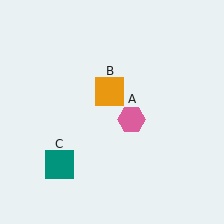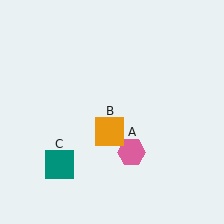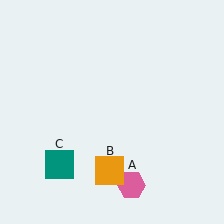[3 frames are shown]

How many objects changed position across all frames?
2 objects changed position: pink hexagon (object A), orange square (object B).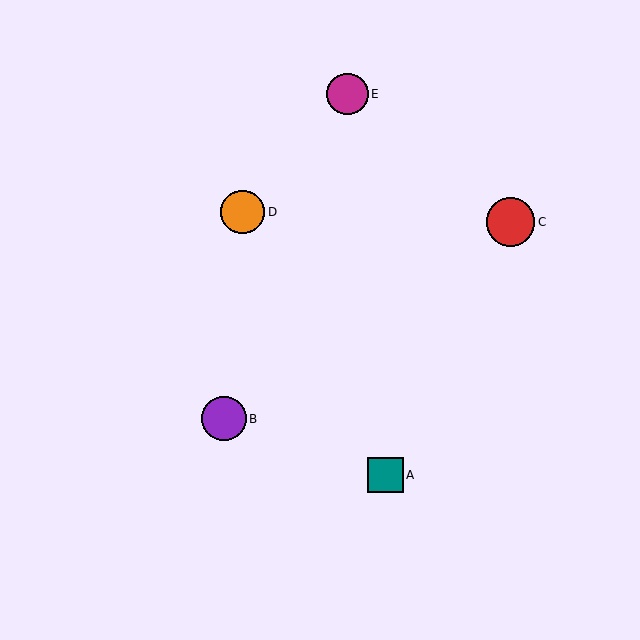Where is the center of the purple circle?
The center of the purple circle is at (224, 419).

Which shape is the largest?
The red circle (labeled C) is the largest.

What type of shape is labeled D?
Shape D is an orange circle.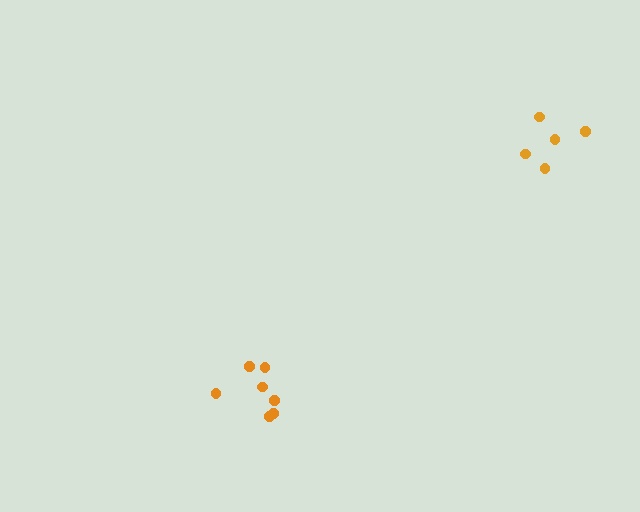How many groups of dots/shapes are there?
There are 2 groups.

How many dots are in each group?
Group 1: 7 dots, Group 2: 5 dots (12 total).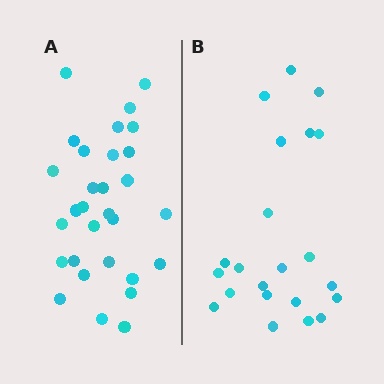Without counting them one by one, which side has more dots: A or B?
Region A (the left region) has more dots.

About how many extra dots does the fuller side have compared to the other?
Region A has roughly 8 or so more dots than region B.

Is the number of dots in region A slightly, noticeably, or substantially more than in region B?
Region A has noticeably more, but not dramatically so. The ratio is roughly 1.4 to 1.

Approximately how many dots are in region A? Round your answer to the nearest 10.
About 30 dots.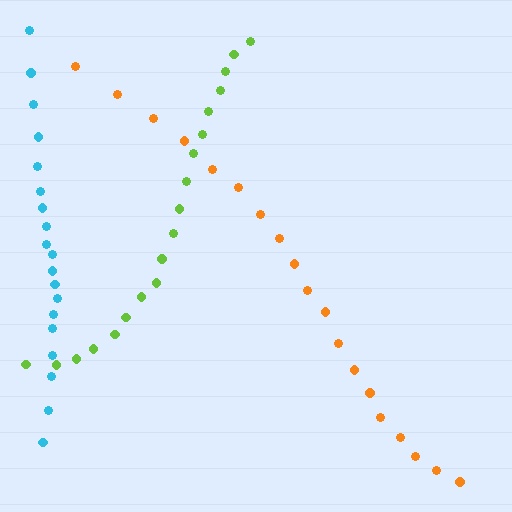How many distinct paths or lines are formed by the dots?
There are 3 distinct paths.